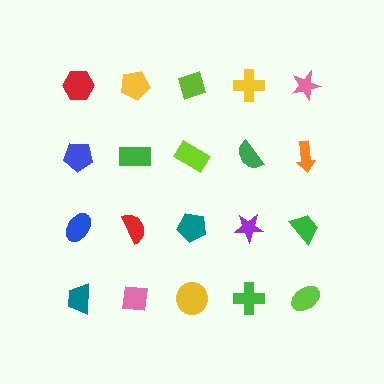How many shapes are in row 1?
5 shapes.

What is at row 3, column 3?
A teal pentagon.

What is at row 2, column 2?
A green rectangle.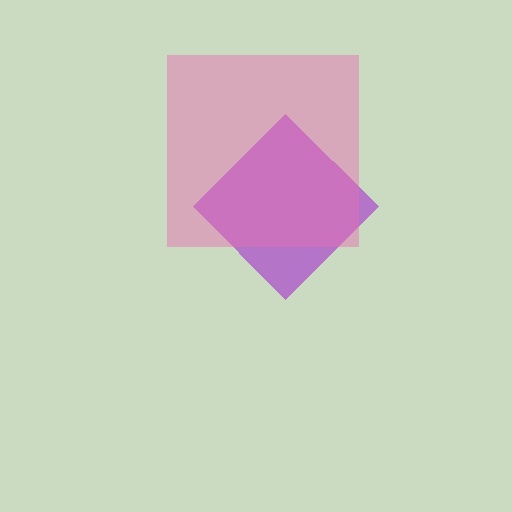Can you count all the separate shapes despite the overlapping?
Yes, there are 2 separate shapes.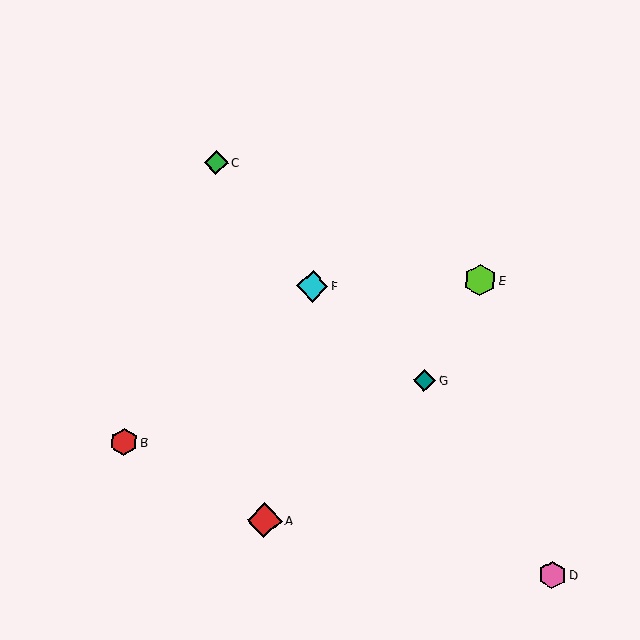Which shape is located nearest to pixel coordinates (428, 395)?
The teal diamond (labeled G) at (424, 380) is nearest to that location.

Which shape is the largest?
The red diamond (labeled A) is the largest.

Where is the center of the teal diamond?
The center of the teal diamond is at (424, 380).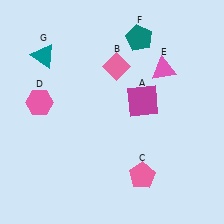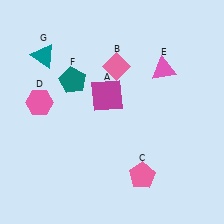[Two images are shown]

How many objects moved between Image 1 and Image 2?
2 objects moved between the two images.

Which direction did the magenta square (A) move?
The magenta square (A) moved left.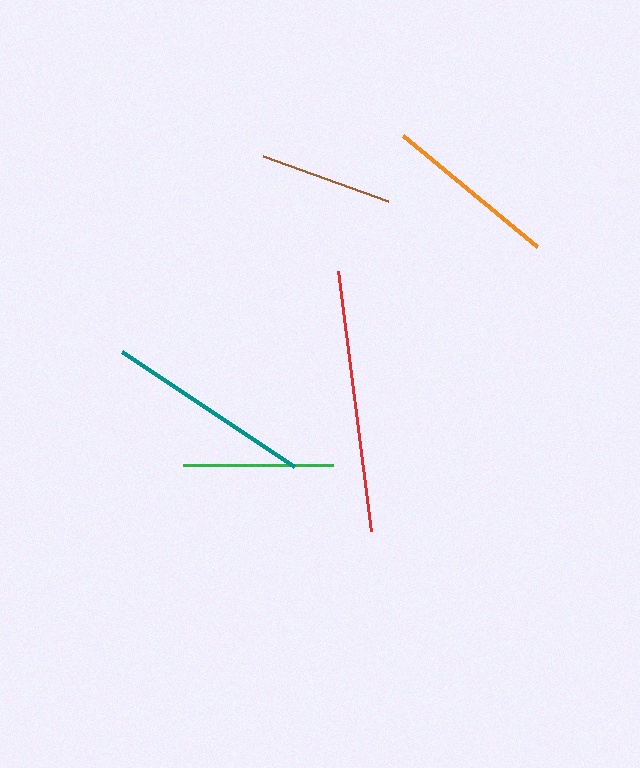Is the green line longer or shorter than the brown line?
The green line is longer than the brown line.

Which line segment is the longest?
The red line is the longest at approximately 262 pixels.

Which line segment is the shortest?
The brown line is the shortest at approximately 133 pixels.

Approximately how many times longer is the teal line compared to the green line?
The teal line is approximately 1.4 times the length of the green line.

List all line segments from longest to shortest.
From longest to shortest: red, teal, orange, green, brown.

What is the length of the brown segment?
The brown segment is approximately 133 pixels long.